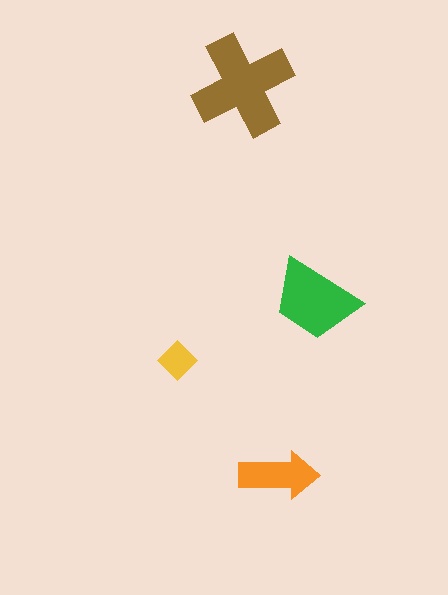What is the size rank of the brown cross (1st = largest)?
1st.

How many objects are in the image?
There are 4 objects in the image.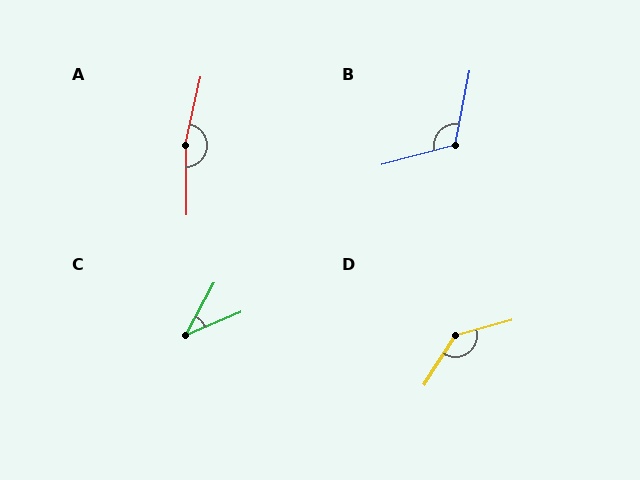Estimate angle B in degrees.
Approximately 116 degrees.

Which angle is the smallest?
C, at approximately 39 degrees.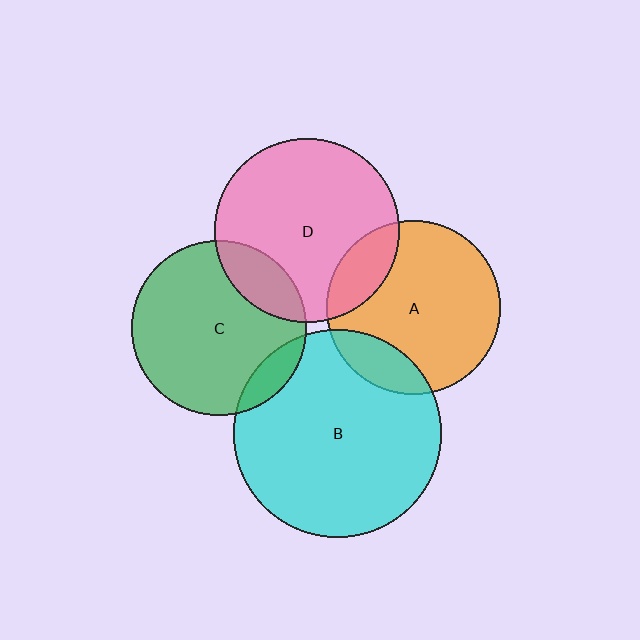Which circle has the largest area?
Circle B (cyan).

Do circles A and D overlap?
Yes.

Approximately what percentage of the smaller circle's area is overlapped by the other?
Approximately 15%.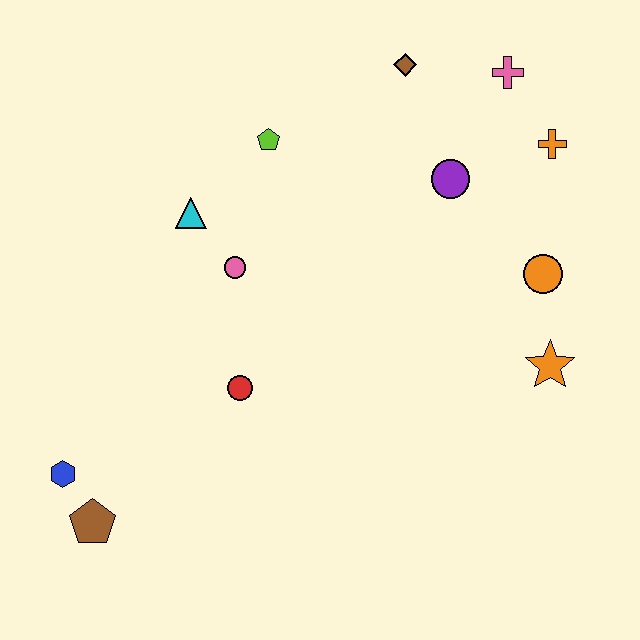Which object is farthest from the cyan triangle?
The orange star is farthest from the cyan triangle.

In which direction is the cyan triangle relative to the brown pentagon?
The cyan triangle is above the brown pentagon.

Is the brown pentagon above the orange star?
No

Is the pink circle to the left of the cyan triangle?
No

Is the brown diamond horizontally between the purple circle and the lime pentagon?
Yes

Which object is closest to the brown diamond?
The pink cross is closest to the brown diamond.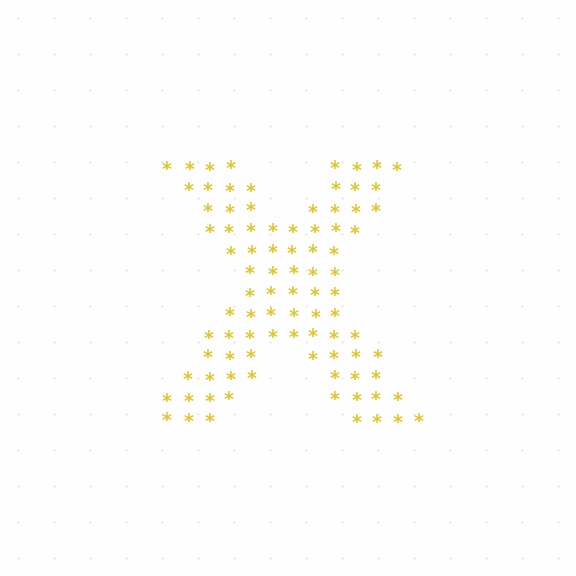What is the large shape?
The large shape is the letter X.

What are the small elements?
The small elements are asterisks.